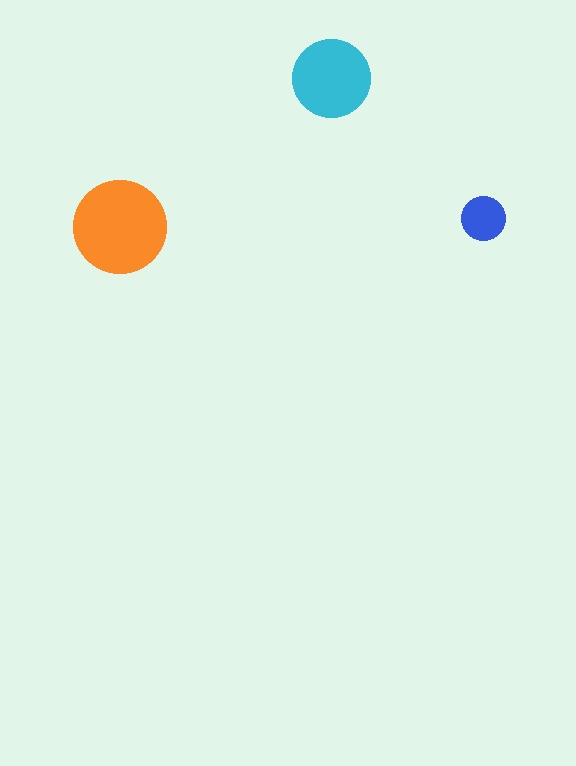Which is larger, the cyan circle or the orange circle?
The orange one.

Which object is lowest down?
The orange circle is bottommost.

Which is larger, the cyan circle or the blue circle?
The cyan one.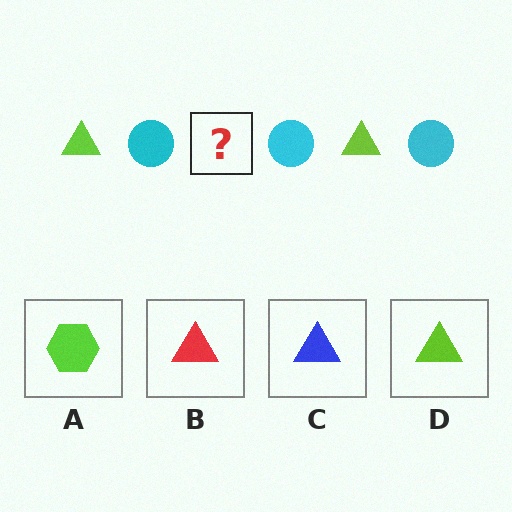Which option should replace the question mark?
Option D.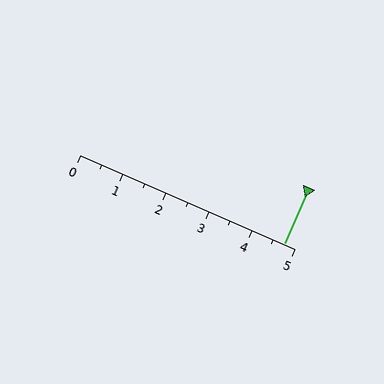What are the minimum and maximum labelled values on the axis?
The axis runs from 0 to 5.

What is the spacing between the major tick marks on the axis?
The major ticks are spaced 1 apart.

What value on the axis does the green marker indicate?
The marker indicates approximately 4.8.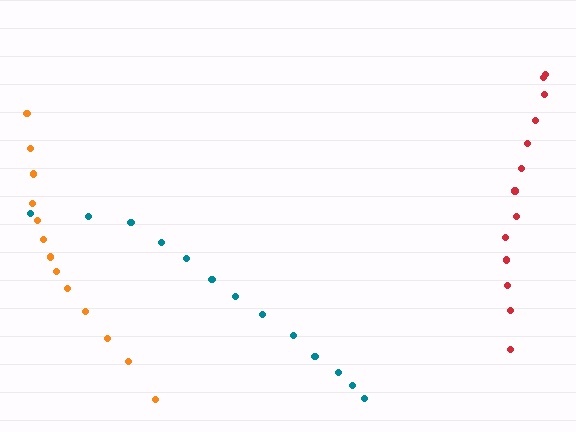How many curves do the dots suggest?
There are 3 distinct paths.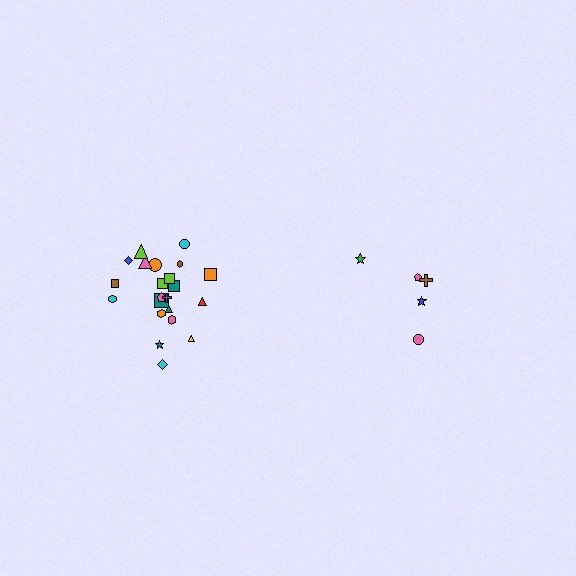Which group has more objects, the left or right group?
The left group.